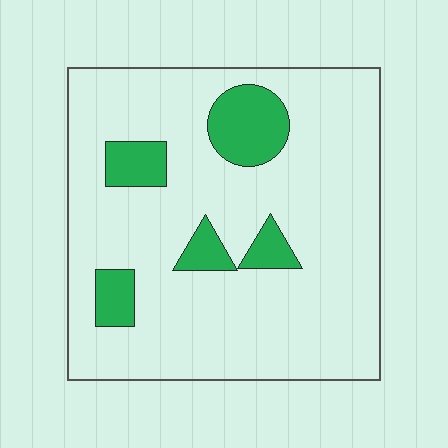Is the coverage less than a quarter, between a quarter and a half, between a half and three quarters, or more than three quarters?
Less than a quarter.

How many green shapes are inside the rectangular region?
5.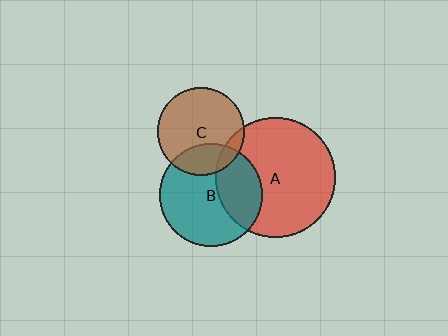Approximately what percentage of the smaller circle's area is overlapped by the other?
Approximately 10%.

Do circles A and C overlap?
Yes.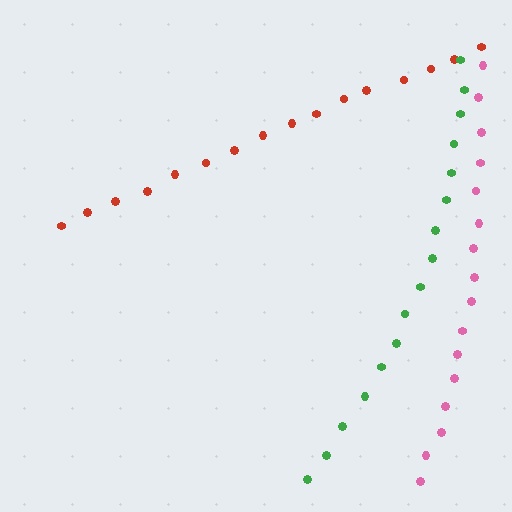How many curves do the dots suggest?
There are 3 distinct paths.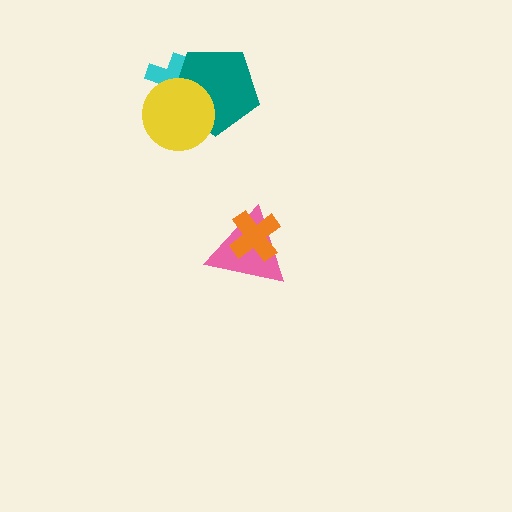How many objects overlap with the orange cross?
1 object overlaps with the orange cross.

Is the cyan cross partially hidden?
Yes, it is partially covered by another shape.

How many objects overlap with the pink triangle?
1 object overlaps with the pink triangle.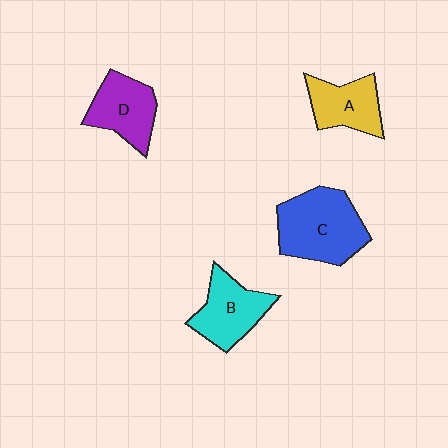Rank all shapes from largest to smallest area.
From largest to smallest: C (blue), B (cyan), D (purple), A (yellow).